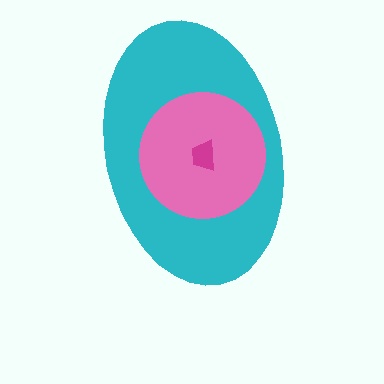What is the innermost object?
The magenta trapezoid.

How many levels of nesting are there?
3.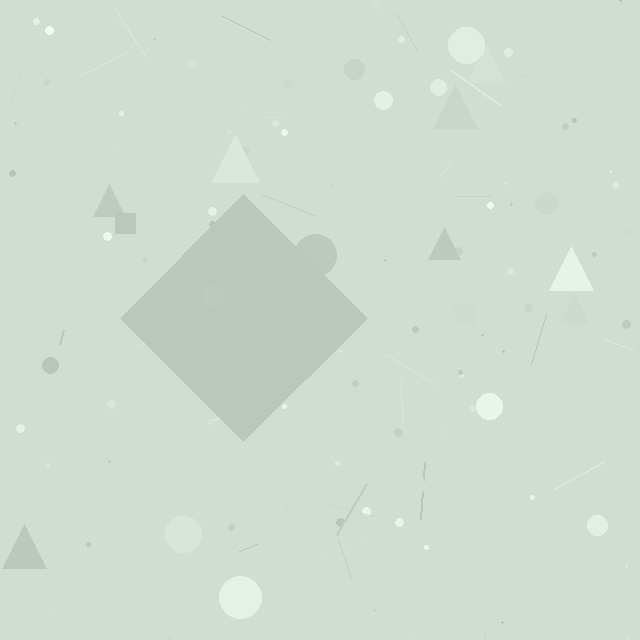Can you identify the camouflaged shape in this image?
The camouflaged shape is a diamond.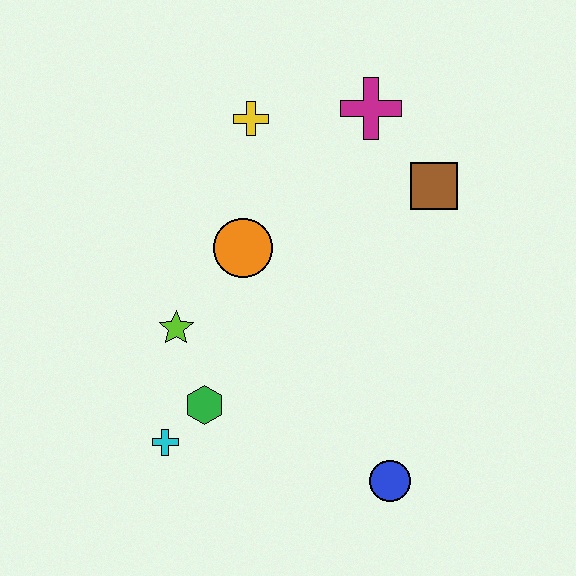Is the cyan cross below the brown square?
Yes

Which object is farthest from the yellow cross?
The blue circle is farthest from the yellow cross.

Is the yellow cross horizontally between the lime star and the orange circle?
No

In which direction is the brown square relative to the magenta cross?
The brown square is below the magenta cross.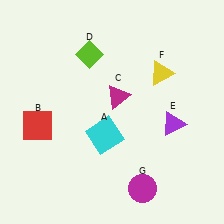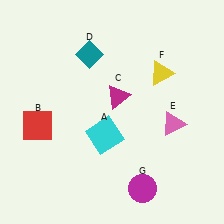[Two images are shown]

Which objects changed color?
D changed from lime to teal. E changed from purple to pink.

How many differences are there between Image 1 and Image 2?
There are 2 differences between the two images.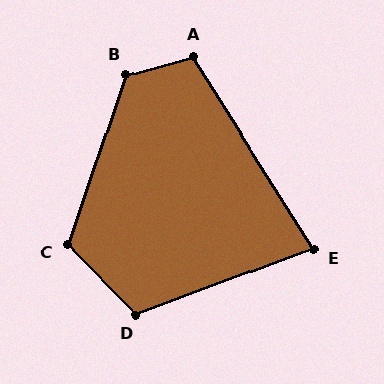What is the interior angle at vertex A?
Approximately 108 degrees (obtuse).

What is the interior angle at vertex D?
Approximately 114 degrees (obtuse).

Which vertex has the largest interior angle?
B, at approximately 123 degrees.